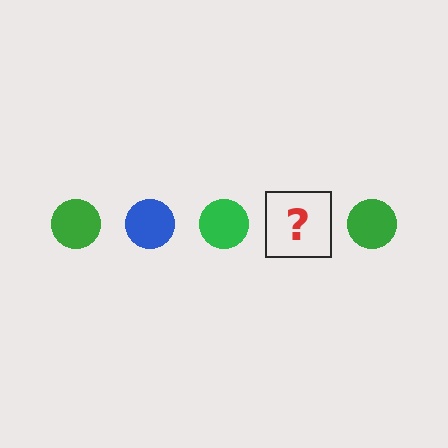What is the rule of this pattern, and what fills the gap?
The rule is that the pattern cycles through green, blue circles. The gap should be filled with a blue circle.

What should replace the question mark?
The question mark should be replaced with a blue circle.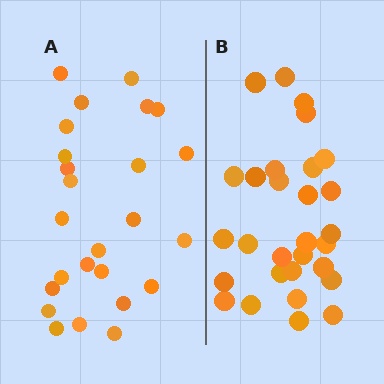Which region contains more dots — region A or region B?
Region B (the right region) has more dots.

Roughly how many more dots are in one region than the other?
Region B has about 4 more dots than region A.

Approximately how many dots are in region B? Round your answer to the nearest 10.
About 30 dots. (The exact count is 29, which rounds to 30.)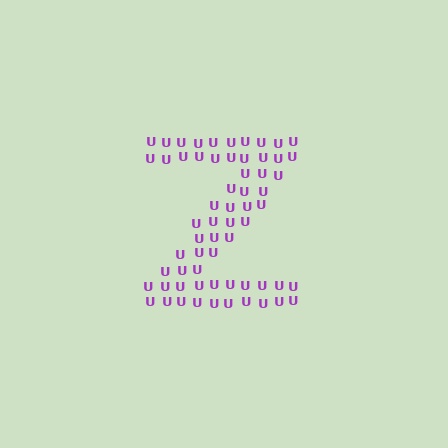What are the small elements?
The small elements are letter U's.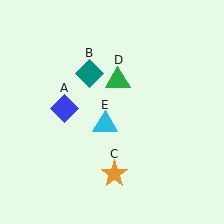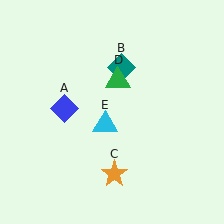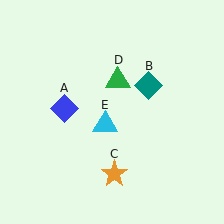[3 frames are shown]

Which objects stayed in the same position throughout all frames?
Blue diamond (object A) and orange star (object C) and green triangle (object D) and cyan triangle (object E) remained stationary.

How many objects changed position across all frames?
1 object changed position: teal diamond (object B).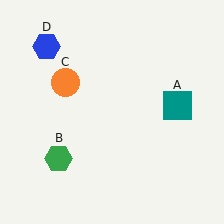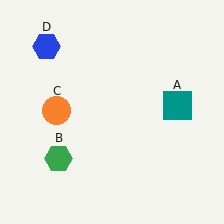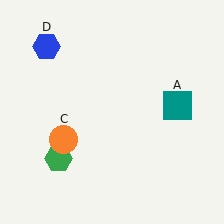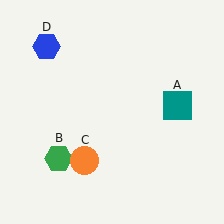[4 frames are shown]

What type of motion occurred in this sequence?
The orange circle (object C) rotated counterclockwise around the center of the scene.